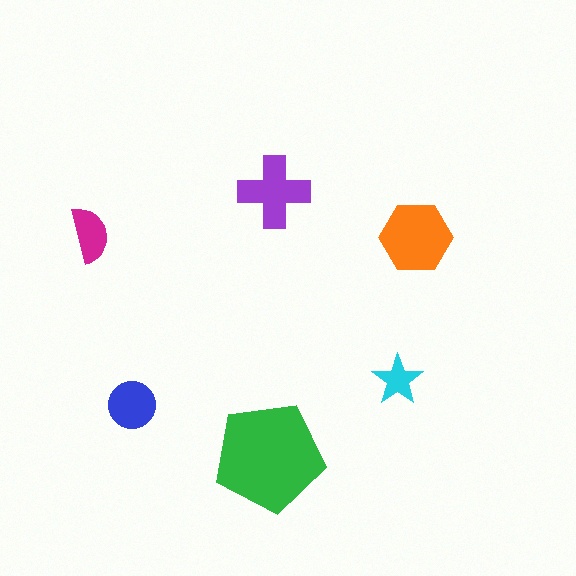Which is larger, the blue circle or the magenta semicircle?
The blue circle.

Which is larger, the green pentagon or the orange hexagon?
The green pentagon.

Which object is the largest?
The green pentagon.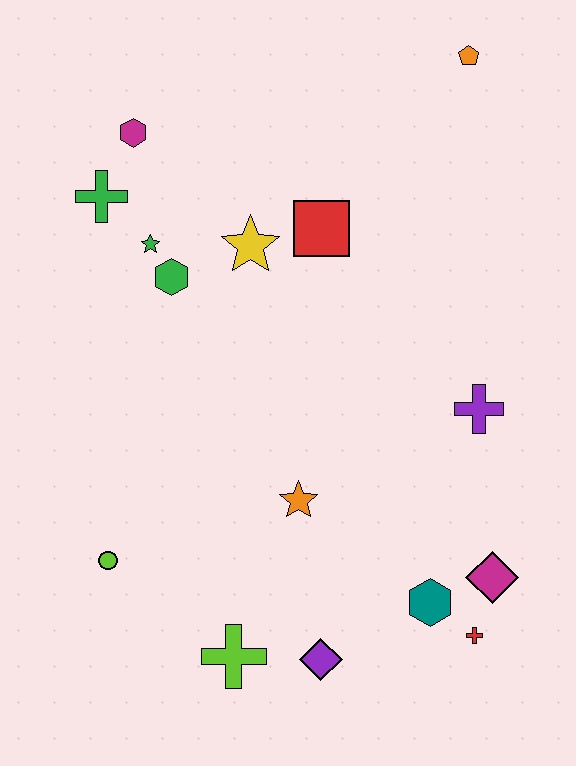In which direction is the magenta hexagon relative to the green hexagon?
The magenta hexagon is above the green hexagon.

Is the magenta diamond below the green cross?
Yes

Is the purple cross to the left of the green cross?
No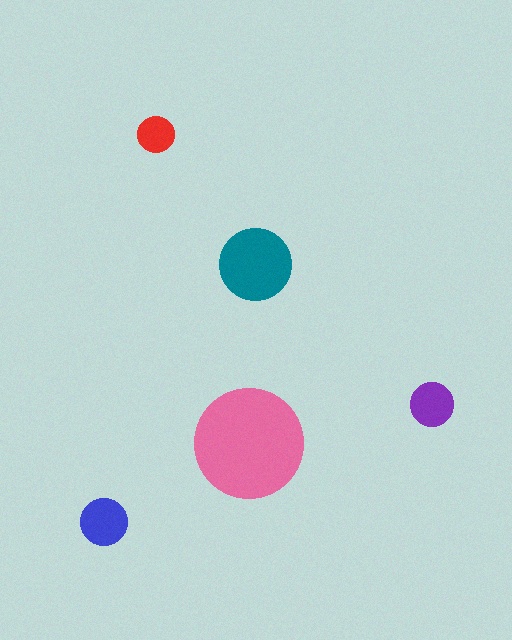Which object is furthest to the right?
The purple circle is rightmost.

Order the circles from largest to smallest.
the pink one, the teal one, the blue one, the purple one, the red one.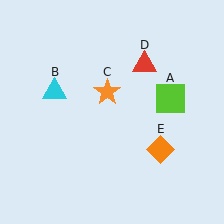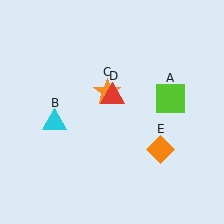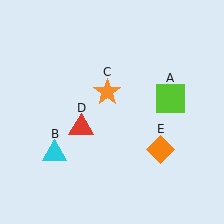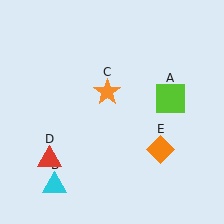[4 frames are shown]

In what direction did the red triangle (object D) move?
The red triangle (object D) moved down and to the left.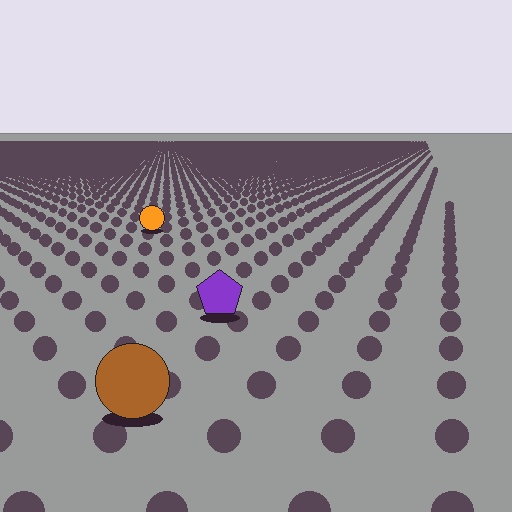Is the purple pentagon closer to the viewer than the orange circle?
Yes. The purple pentagon is closer — you can tell from the texture gradient: the ground texture is coarser near it.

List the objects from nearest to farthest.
From nearest to farthest: the brown circle, the purple pentagon, the orange circle.